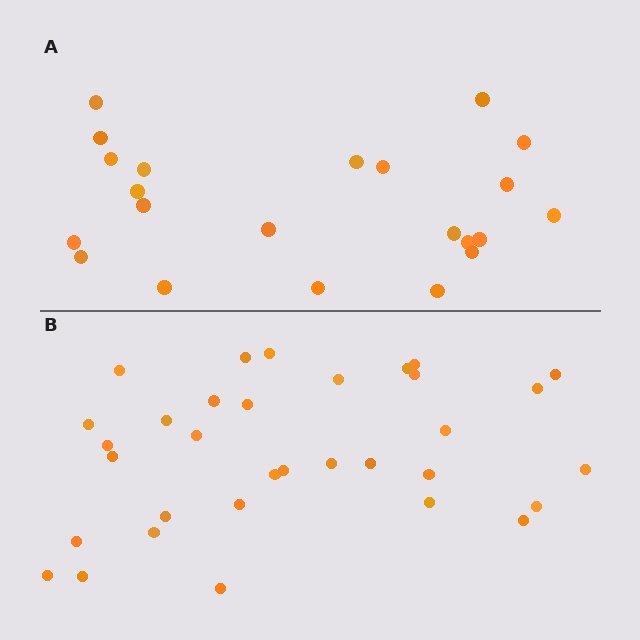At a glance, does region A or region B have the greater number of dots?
Region B (the bottom region) has more dots.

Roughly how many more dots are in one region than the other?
Region B has roughly 12 or so more dots than region A.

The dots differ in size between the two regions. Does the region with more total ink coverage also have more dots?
No. Region A has more total ink coverage because its dots are larger, but region B actually contains more individual dots. Total area can be misleading — the number of items is what matters here.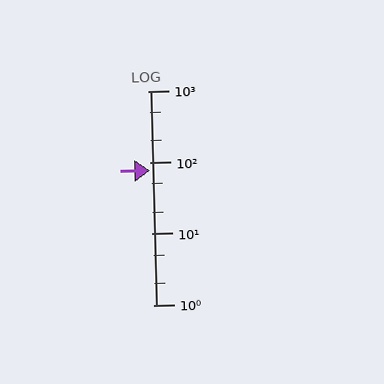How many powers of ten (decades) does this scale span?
The scale spans 3 decades, from 1 to 1000.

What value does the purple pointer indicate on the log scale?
The pointer indicates approximately 78.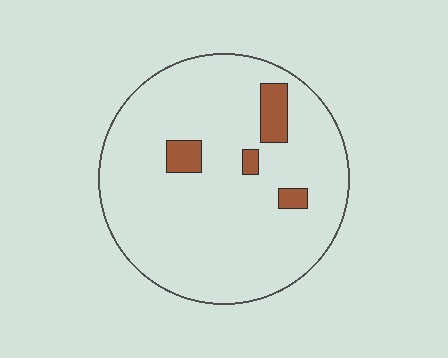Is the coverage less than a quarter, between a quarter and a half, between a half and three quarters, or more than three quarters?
Less than a quarter.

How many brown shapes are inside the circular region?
4.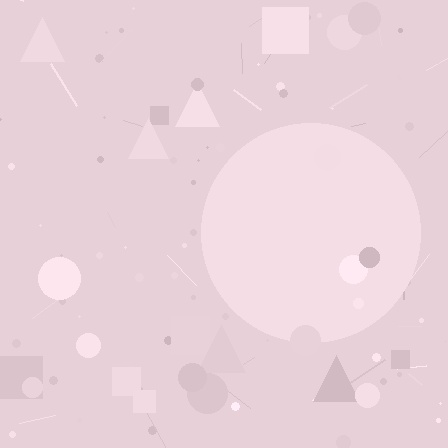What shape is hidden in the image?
A circle is hidden in the image.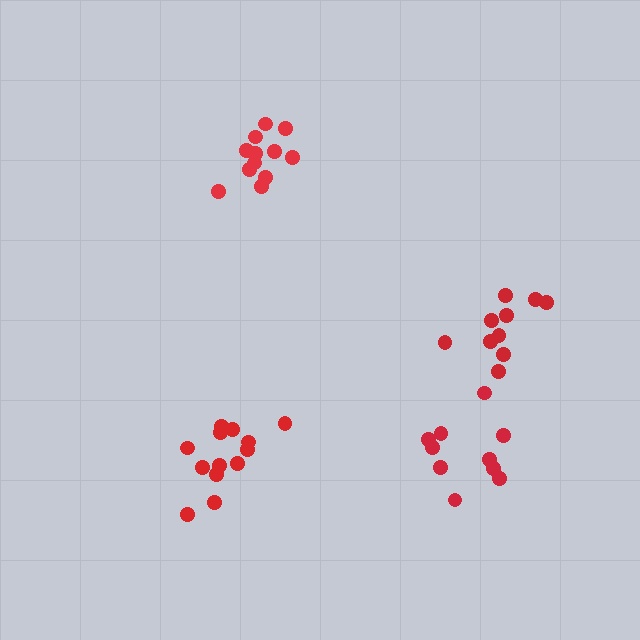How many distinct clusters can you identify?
There are 4 distinct clusters.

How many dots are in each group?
Group 1: 10 dots, Group 2: 10 dots, Group 3: 13 dots, Group 4: 12 dots (45 total).